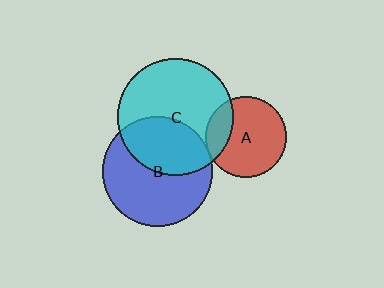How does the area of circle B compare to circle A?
Approximately 1.9 times.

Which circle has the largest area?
Circle C (cyan).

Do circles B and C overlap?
Yes.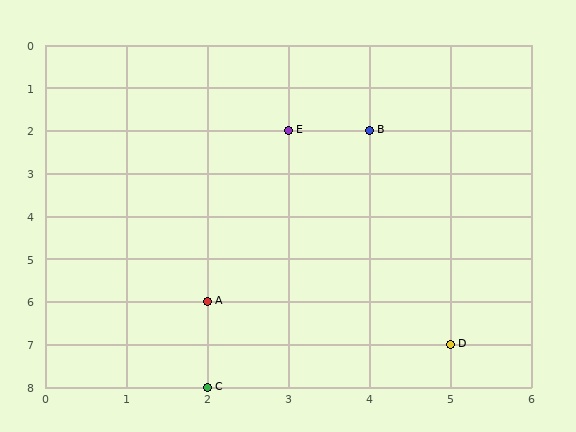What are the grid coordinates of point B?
Point B is at grid coordinates (4, 2).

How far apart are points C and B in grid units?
Points C and B are 2 columns and 6 rows apart (about 6.3 grid units diagonally).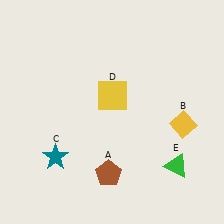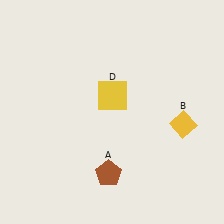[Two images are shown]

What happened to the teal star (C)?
The teal star (C) was removed in Image 2. It was in the bottom-left area of Image 1.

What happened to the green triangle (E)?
The green triangle (E) was removed in Image 2. It was in the bottom-right area of Image 1.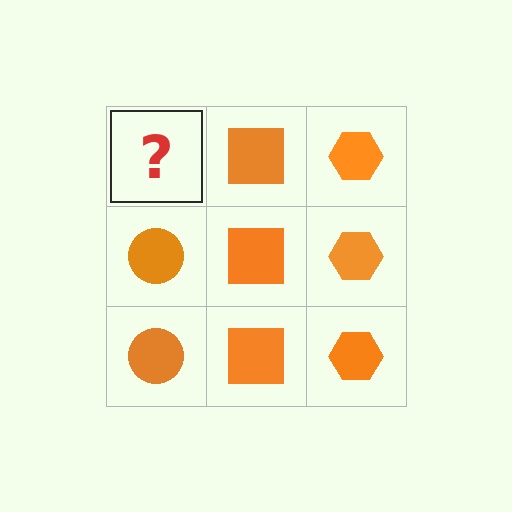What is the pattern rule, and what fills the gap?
The rule is that each column has a consistent shape. The gap should be filled with an orange circle.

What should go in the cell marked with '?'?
The missing cell should contain an orange circle.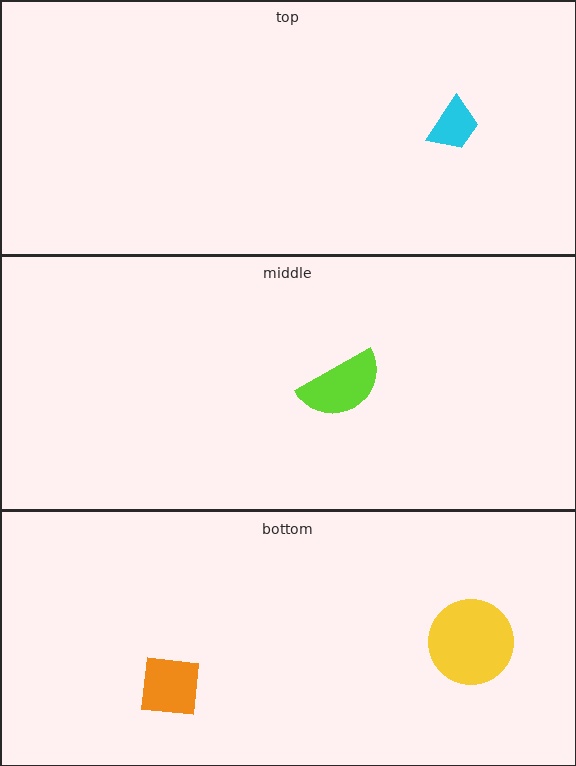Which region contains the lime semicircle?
The middle region.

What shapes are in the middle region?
The lime semicircle.